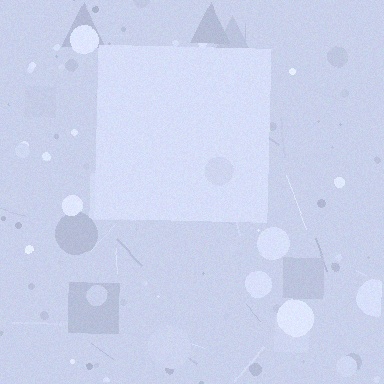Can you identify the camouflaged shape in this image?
The camouflaged shape is a square.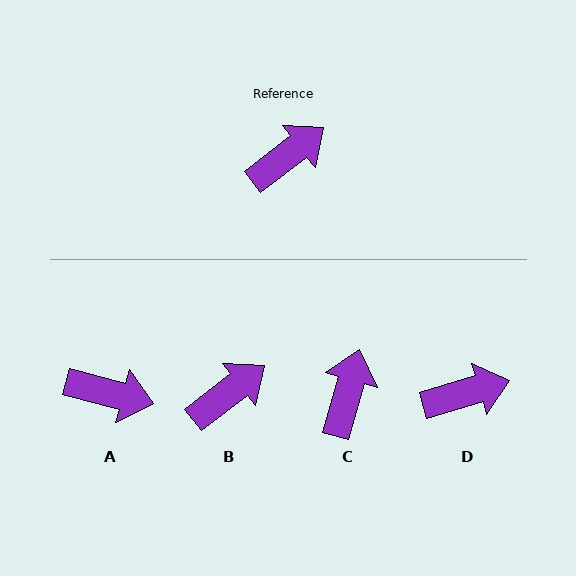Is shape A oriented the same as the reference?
No, it is off by about 52 degrees.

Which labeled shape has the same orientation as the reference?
B.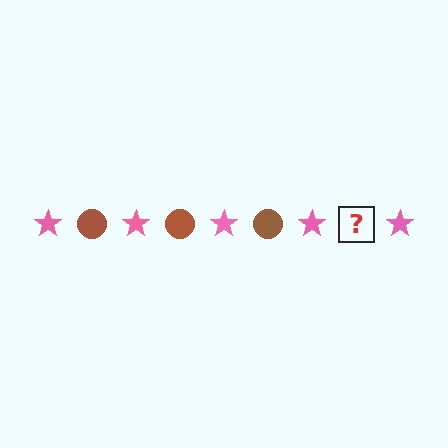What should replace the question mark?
The question mark should be replaced with a brown circle.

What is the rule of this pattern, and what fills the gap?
The rule is that the pattern alternates between pink star and brown circle. The gap should be filled with a brown circle.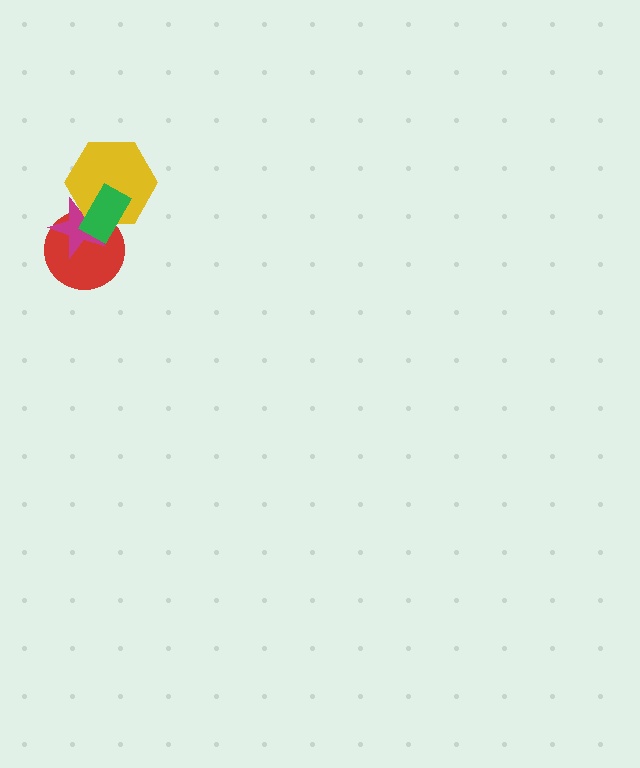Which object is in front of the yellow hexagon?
The green rectangle is in front of the yellow hexagon.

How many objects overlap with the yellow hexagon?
3 objects overlap with the yellow hexagon.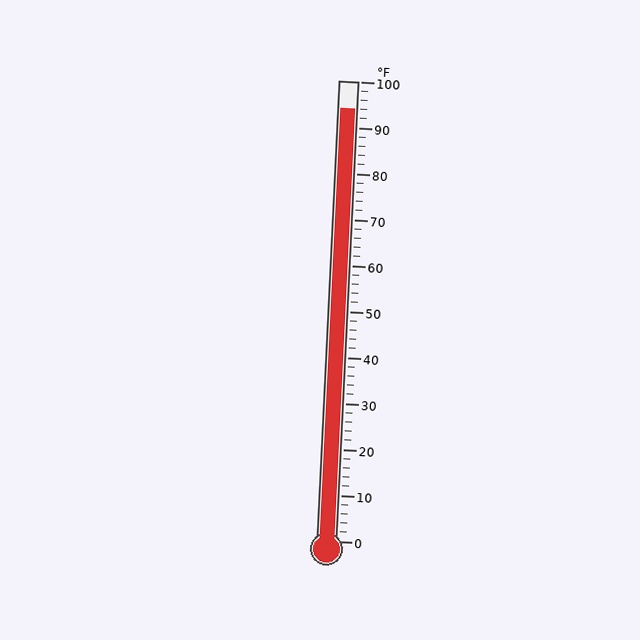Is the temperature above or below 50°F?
The temperature is above 50°F.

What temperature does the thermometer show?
The thermometer shows approximately 94°F.